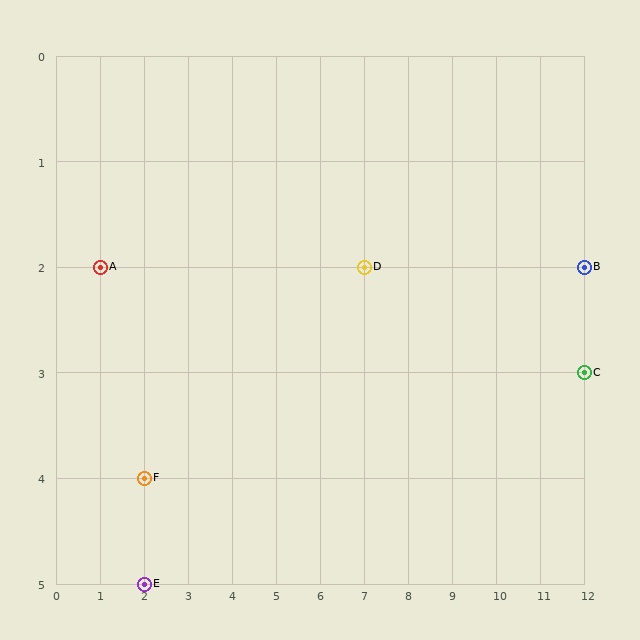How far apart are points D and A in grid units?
Points D and A are 6 columns apart.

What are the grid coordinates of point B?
Point B is at grid coordinates (12, 2).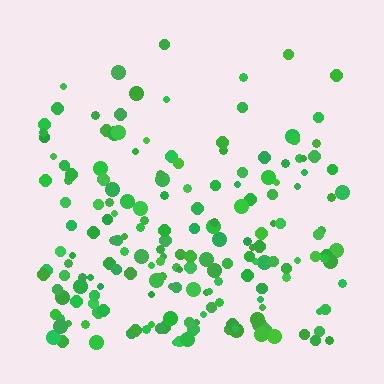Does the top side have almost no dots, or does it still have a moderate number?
Still a moderate number, just noticeably fewer than the bottom.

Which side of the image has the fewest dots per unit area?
The top.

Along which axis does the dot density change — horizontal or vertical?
Vertical.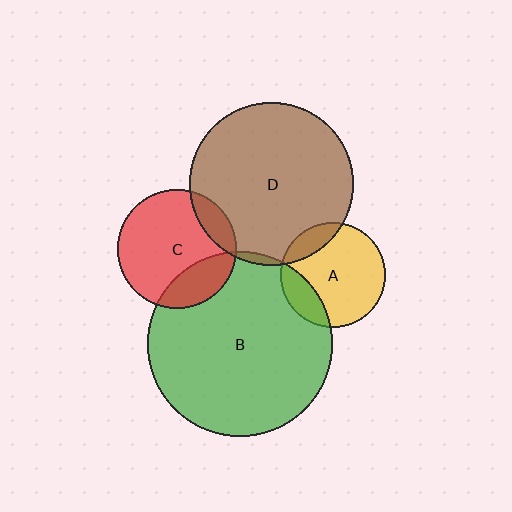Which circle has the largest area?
Circle B (green).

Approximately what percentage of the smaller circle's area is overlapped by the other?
Approximately 5%.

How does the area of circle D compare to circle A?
Approximately 2.4 times.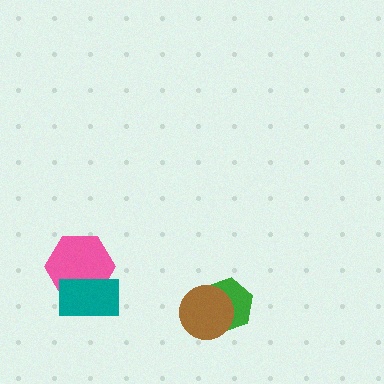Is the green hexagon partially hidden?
Yes, it is partially covered by another shape.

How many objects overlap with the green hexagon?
1 object overlaps with the green hexagon.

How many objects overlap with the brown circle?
1 object overlaps with the brown circle.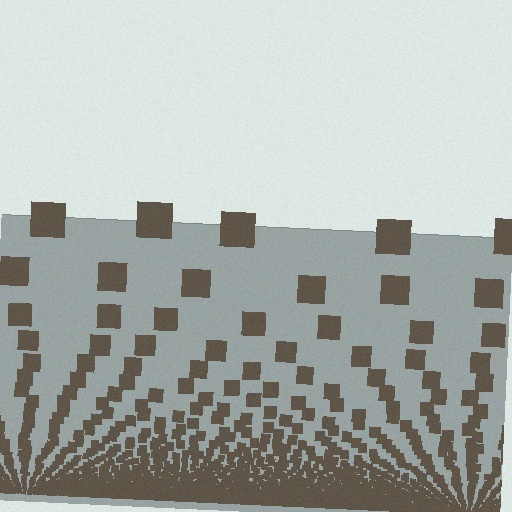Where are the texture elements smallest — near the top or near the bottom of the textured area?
Near the bottom.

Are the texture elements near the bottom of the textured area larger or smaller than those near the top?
Smaller. The gradient is inverted — elements near the bottom are smaller and denser.